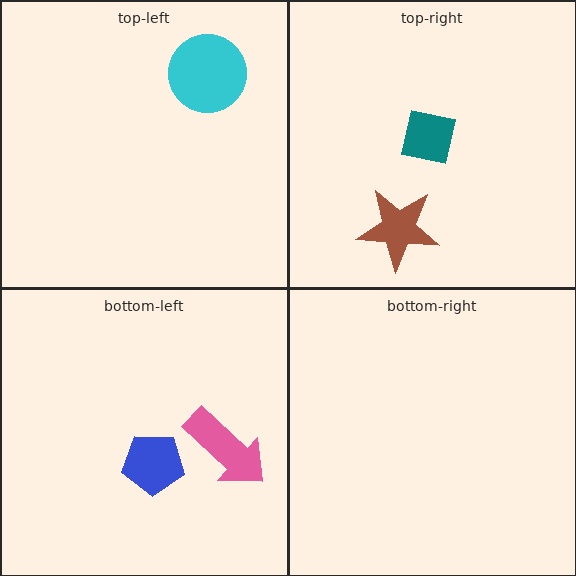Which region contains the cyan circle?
The top-left region.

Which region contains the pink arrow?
The bottom-left region.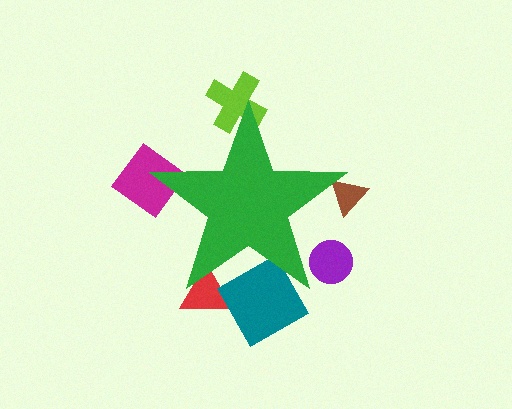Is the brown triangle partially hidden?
Yes, the brown triangle is partially hidden behind the green star.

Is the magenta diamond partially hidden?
Yes, the magenta diamond is partially hidden behind the green star.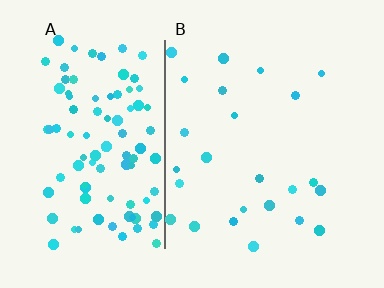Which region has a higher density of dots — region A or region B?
A (the left).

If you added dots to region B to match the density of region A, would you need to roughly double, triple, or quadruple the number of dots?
Approximately quadruple.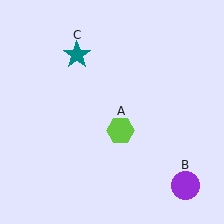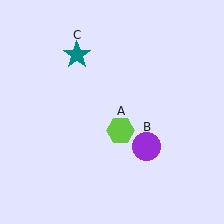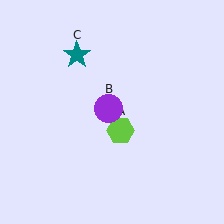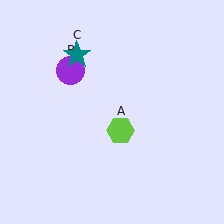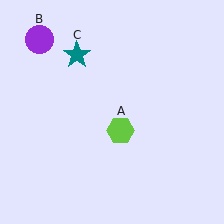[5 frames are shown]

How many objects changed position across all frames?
1 object changed position: purple circle (object B).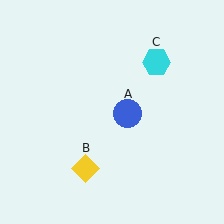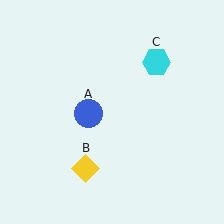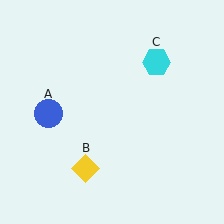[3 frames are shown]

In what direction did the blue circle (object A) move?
The blue circle (object A) moved left.